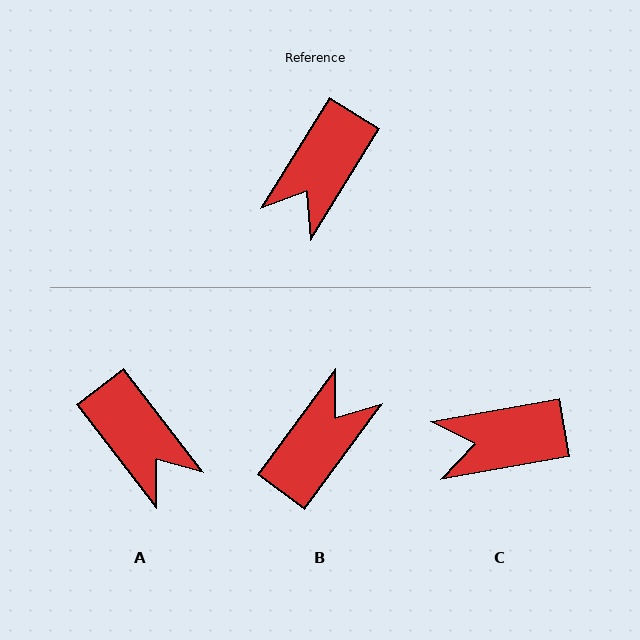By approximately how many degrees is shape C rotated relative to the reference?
Approximately 48 degrees clockwise.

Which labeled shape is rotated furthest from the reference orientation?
B, about 176 degrees away.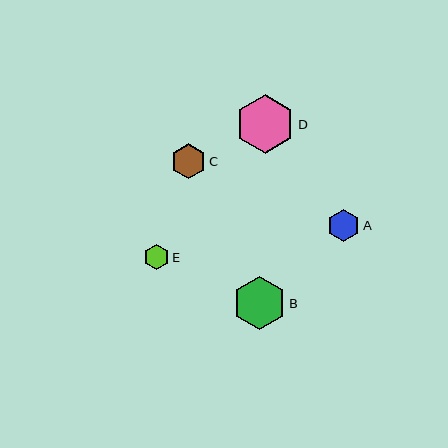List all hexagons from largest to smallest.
From largest to smallest: D, B, C, A, E.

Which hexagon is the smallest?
Hexagon E is the smallest with a size of approximately 25 pixels.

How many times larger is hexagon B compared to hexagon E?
Hexagon B is approximately 2.1 times the size of hexagon E.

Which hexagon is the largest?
Hexagon D is the largest with a size of approximately 59 pixels.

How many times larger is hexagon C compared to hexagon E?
Hexagon C is approximately 1.4 times the size of hexagon E.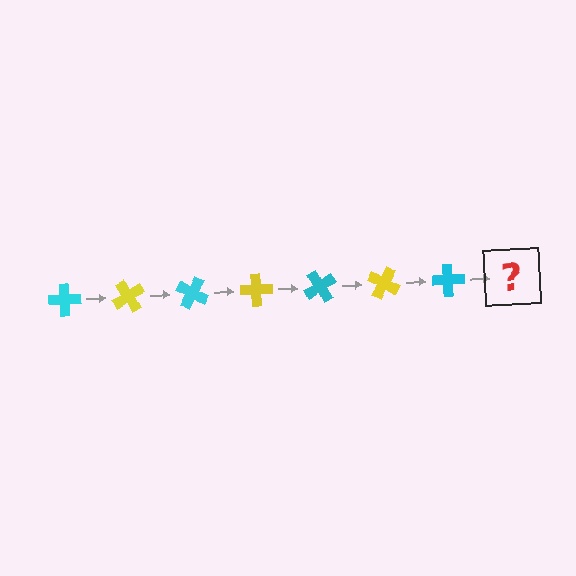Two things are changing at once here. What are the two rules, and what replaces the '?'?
The two rules are that it rotates 60 degrees each step and the color cycles through cyan and yellow. The '?' should be a yellow cross, rotated 420 degrees from the start.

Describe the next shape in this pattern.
It should be a yellow cross, rotated 420 degrees from the start.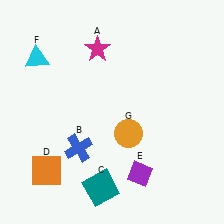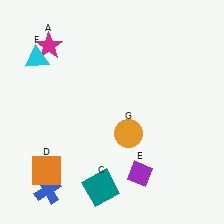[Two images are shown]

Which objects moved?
The objects that moved are: the magenta star (A), the blue cross (B).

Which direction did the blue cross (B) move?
The blue cross (B) moved down.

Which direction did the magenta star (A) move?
The magenta star (A) moved left.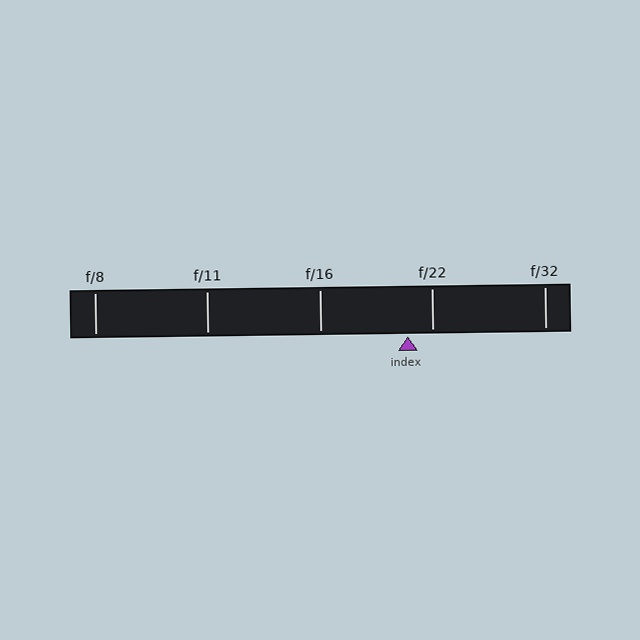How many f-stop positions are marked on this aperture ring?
There are 5 f-stop positions marked.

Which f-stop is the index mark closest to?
The index mark is closest to f/22.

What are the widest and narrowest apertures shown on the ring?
The widest aperture shown is f/8 and the narrowest is f/32.